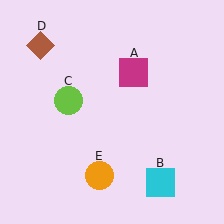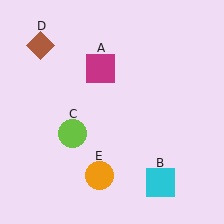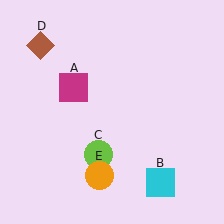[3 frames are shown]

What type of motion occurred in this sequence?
The magenta square (object A), lime circle (object C) rotated counterclockwise around the center of the scene.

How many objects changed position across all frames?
2 objects changed position: magenta square (object A), lime circle (object C).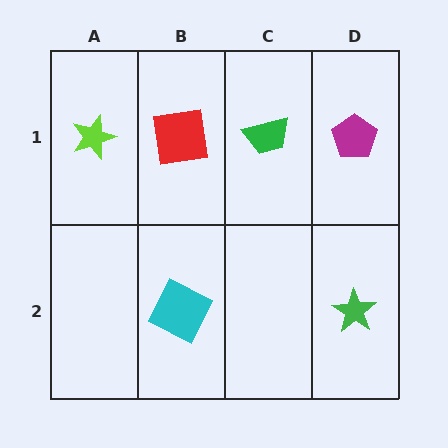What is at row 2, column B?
A cyan square.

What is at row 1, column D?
A magenta pentagon.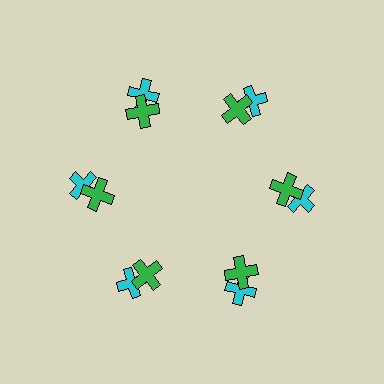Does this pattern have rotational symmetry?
Yes, this pattern has 6-fold rotational symmetry. It looks the same after rotating 60 degrees around the center.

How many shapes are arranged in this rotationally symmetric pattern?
There are 12 shapes, arranged in 6 groups of 2.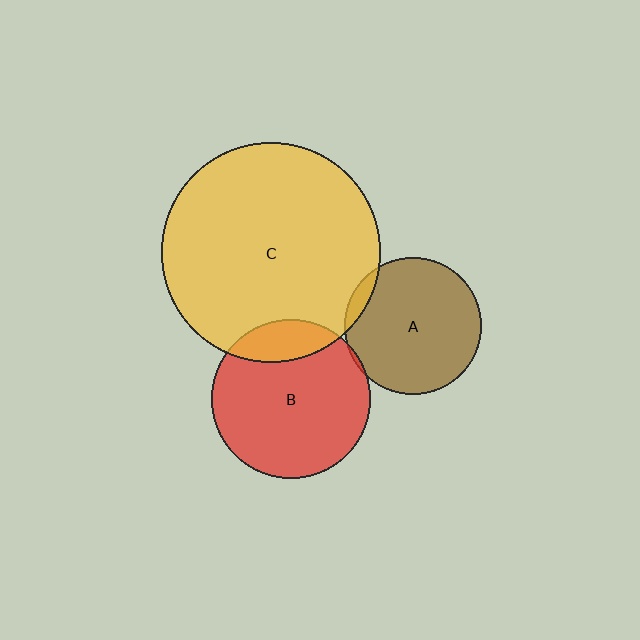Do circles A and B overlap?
Yes.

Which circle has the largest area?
Circle C (yellow).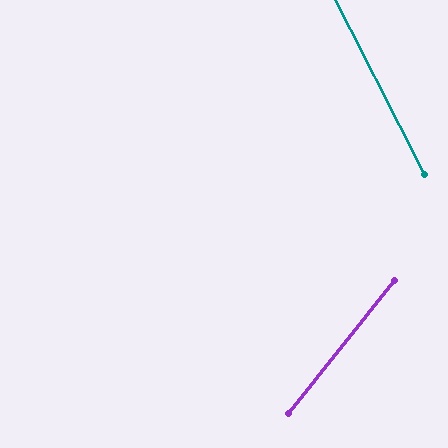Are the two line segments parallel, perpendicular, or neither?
Neither parallel nor perpendicular — they differ by about 65°.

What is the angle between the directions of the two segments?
Approximately 65 degrees.